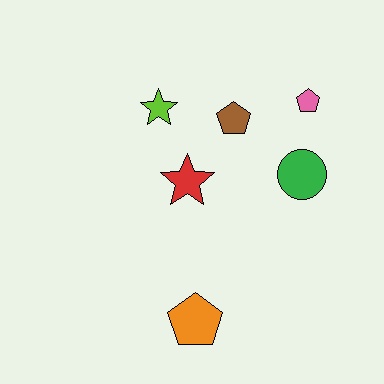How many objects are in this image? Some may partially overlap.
There are 6 objects.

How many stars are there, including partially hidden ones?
There are 2 stars.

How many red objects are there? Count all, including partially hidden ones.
There is 1 red object.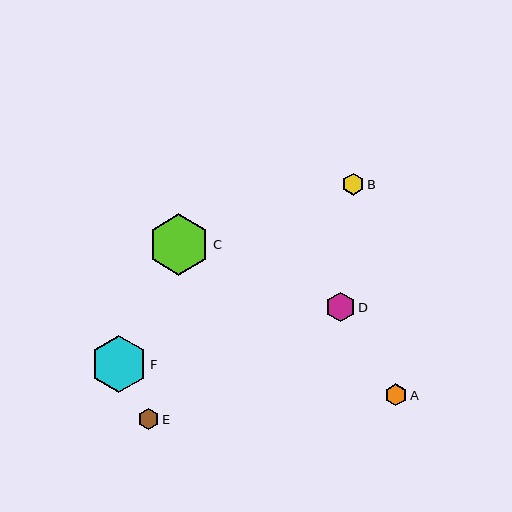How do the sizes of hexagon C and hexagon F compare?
Hexagon C and hexagon F are approximately the same size.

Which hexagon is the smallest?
Hexagon E is the smallest with a size of approximately 21 pixels.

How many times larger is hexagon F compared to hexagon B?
Hexagon F is approximately 2.6 times the size of hexagon B.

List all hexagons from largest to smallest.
From largest to smallest: C, F, D, B, A, E.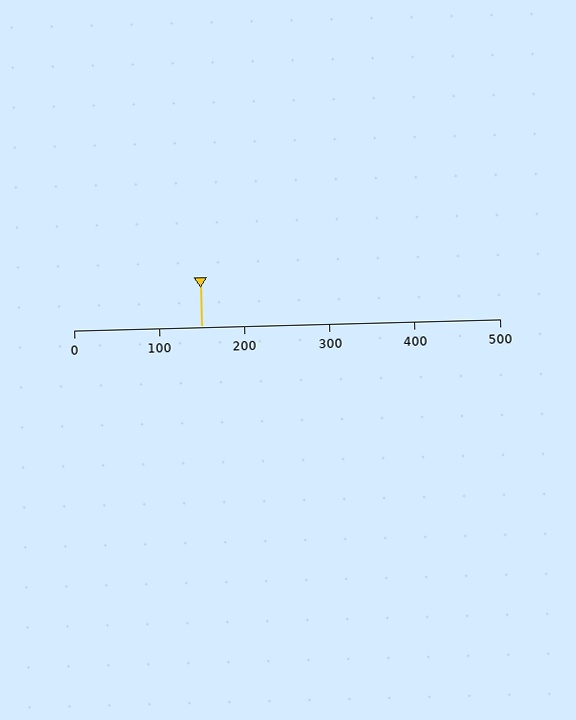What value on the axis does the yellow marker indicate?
The marker indicates approximately 150.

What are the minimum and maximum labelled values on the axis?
The axis runs from 0 to 500.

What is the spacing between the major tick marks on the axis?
The major ticks are spaced 100 apart.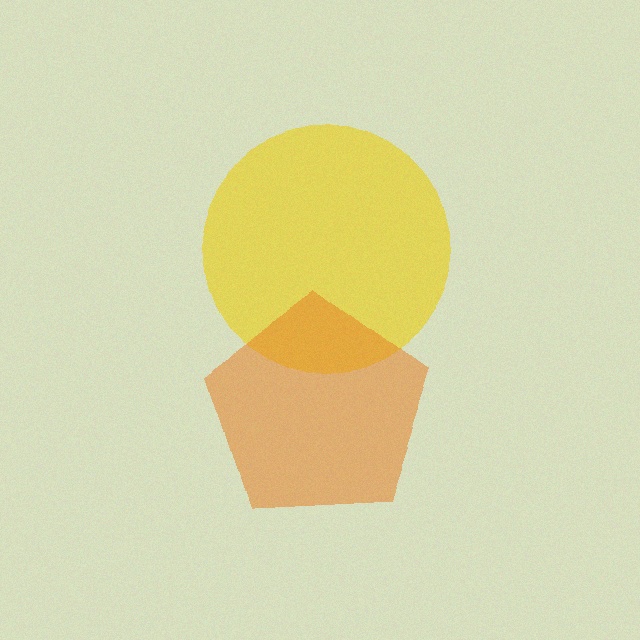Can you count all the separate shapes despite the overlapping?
Yes, there are 2 separate shapes.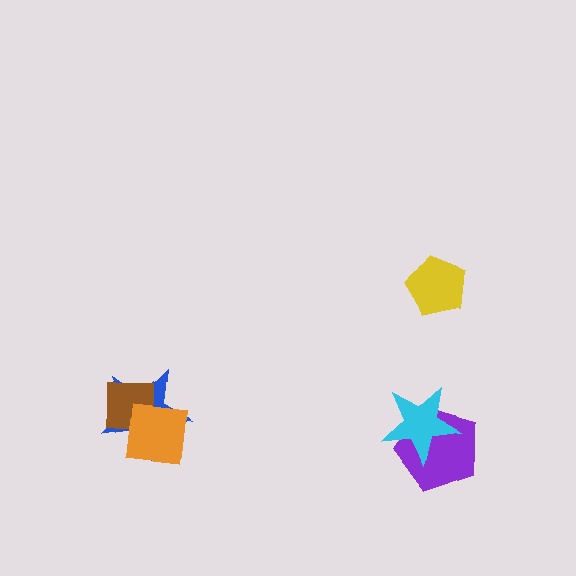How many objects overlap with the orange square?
2 objects overlap with the orange square.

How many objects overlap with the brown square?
2 objects overlap with the brown square.